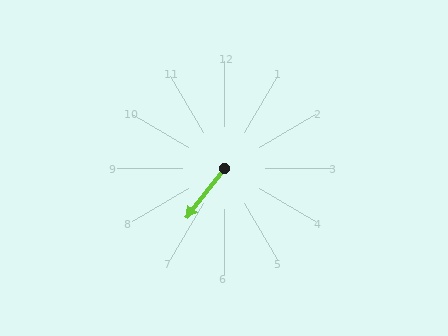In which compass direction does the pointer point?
Southwest.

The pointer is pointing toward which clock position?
Roughly 7 o'clock.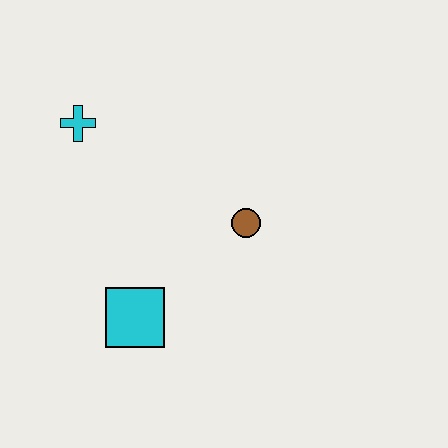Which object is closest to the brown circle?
The cyan square is closest to the brown circle.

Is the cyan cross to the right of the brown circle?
No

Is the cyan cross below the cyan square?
No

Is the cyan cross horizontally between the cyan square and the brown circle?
No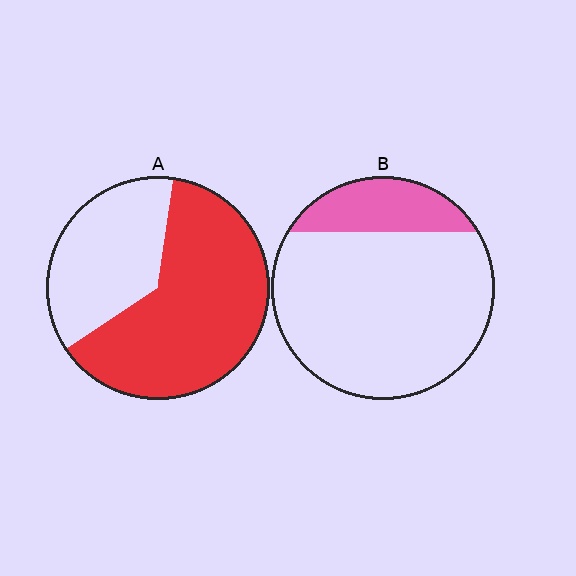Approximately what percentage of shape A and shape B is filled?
A is approximately 65% and B is approximately 20%.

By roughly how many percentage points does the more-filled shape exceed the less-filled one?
By roughly 45 percentage points (A over B).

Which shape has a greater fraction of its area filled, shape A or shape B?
Shape A.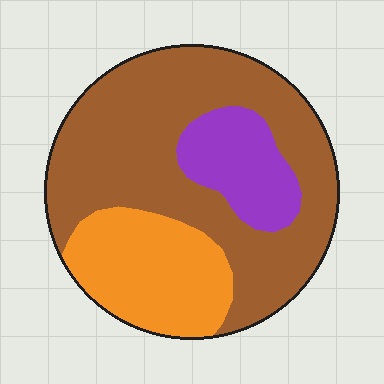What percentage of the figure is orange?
Orange takes up about one quarter (1/4) of the figure.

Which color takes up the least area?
Purple, at roughly 15%.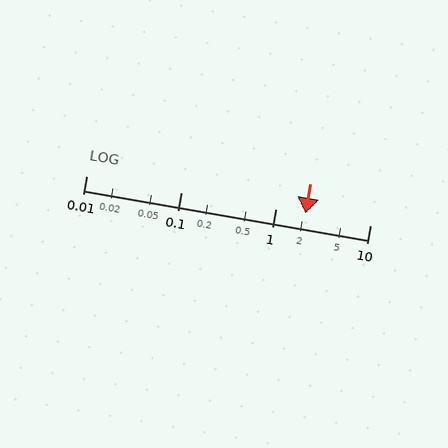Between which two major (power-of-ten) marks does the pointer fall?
The pointer is between 1 and 10.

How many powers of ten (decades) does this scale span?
The scale spans 3 decades, from 0.01 to 10.